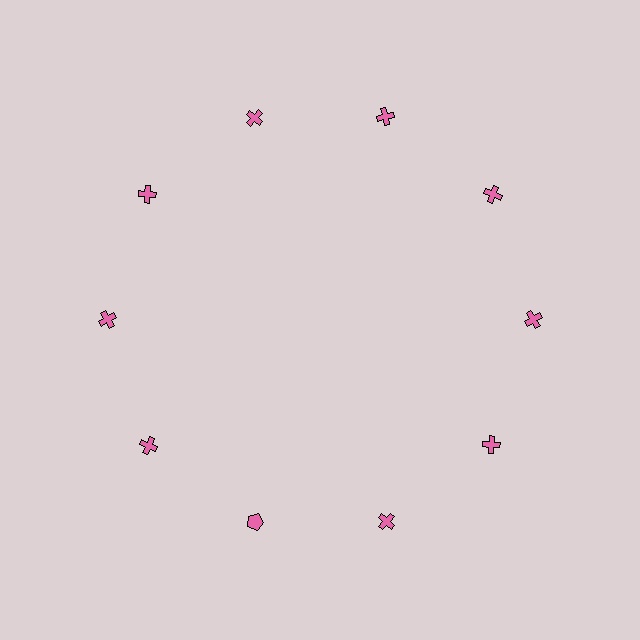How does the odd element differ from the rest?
It has a different shape: pentagon instead of cross.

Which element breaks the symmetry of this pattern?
The pink pentagon at roughly the 7 o'clock position breaks the symmetry. All other shapes are pink crosses.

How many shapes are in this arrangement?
There are 10 shapes arranged in a ring pattern.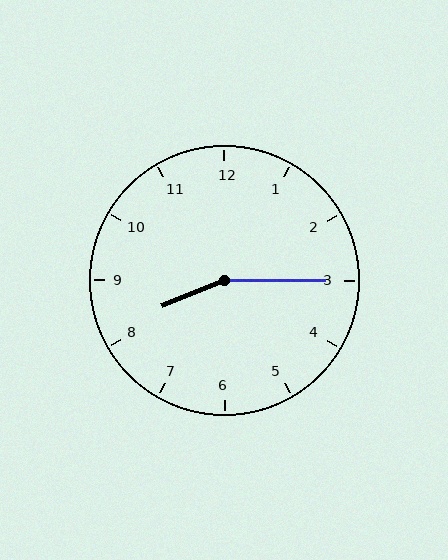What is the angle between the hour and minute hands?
Approximately 158 degrees.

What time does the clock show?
8:15.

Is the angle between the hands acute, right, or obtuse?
It is obtuse.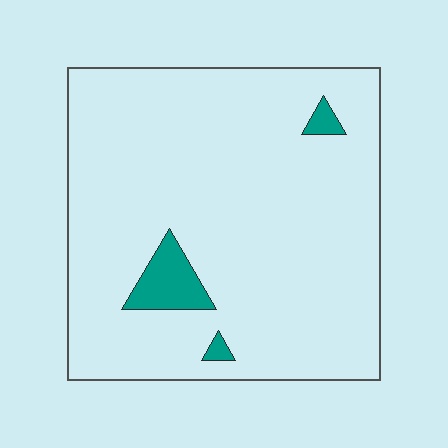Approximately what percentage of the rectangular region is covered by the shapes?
Approximately 5%.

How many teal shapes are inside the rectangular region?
3.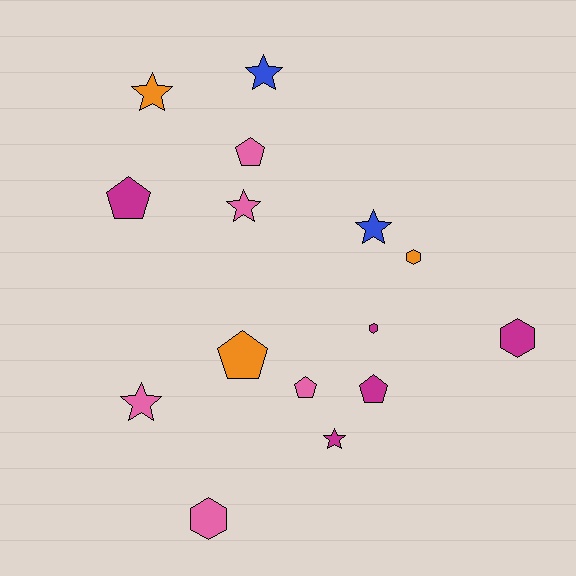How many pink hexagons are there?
There is 1 pink hexagon.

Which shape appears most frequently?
Star, with 6 objects.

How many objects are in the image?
There are 15 objects.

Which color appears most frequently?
Pink, with 5 objects.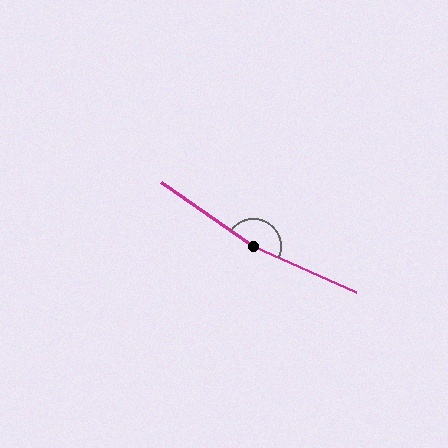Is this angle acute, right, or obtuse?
It is obtuse.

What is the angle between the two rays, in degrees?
Approximately 169 degrees.